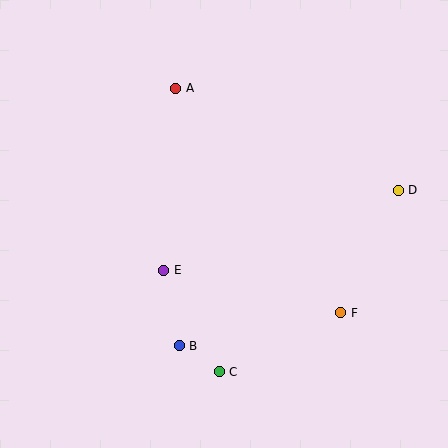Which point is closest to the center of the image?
Point E at (164, 270) is closest to the center.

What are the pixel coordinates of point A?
Point A is at (176, 88).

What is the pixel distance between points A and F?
The distance between A and F is 279 pixels.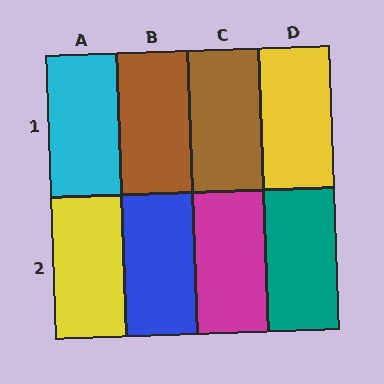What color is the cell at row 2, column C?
Magenta.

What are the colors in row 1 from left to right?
Cyan, brown, brown, yellow.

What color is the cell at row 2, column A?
Yellow.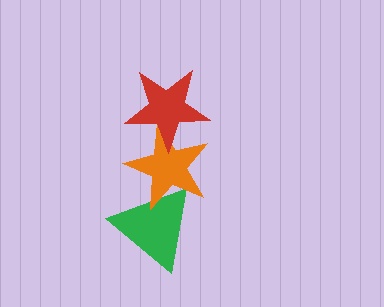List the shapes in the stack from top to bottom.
From top to bottom: the red star, the orange star, the green triangle.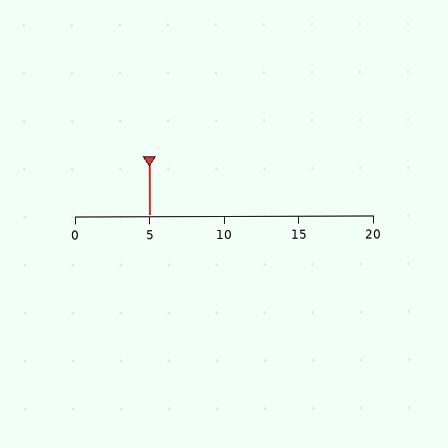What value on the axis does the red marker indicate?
The marker indicates approximately 5.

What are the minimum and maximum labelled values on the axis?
The axis runs from 0 to 20.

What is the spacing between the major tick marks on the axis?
The major ticks are spaced 5 apart.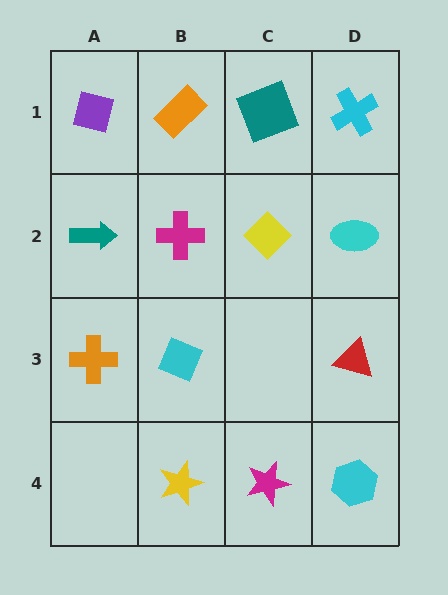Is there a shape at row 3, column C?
No, that cell is empty.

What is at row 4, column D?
A cyan hexagon.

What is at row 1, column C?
A teal square.